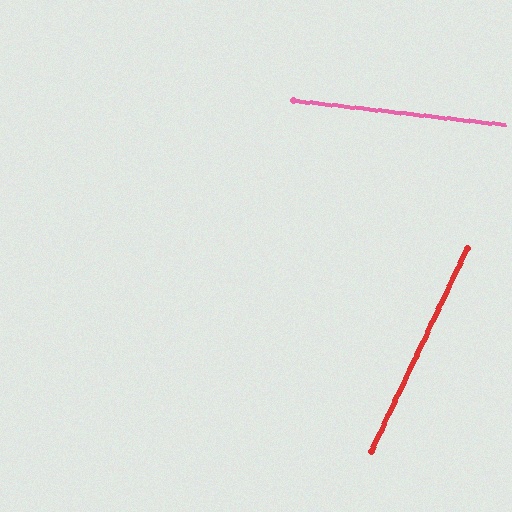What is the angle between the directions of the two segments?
Approximately 71 degrees.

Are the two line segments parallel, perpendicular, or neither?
Neither parallel nor perpendicular — they differ by about 71°.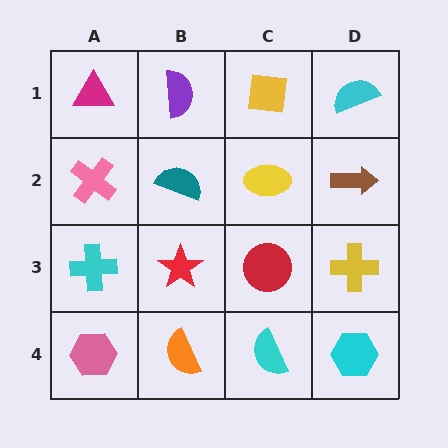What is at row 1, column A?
A magenta triangle.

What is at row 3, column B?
A red star.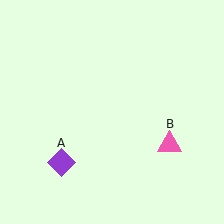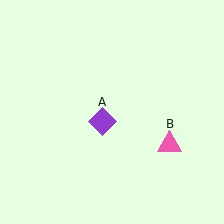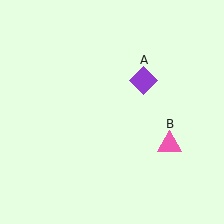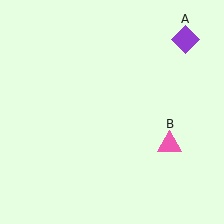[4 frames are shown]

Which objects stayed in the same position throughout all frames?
Pink triangle (object B) remained stationary.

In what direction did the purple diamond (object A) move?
The purple diamond (object A) moved up and to the right.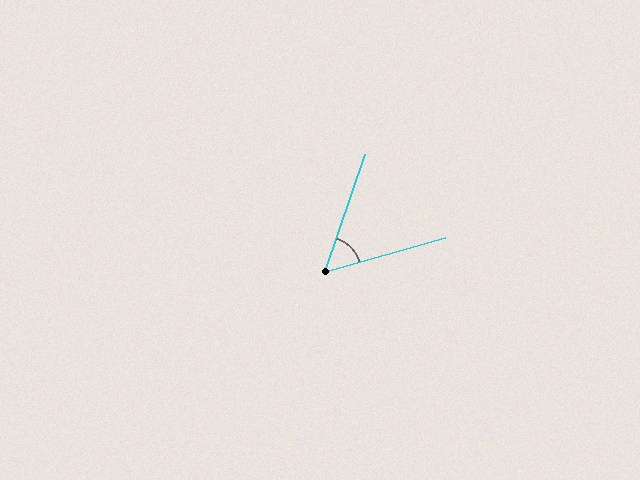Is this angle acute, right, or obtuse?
It is acute.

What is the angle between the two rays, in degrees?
Approximately 55 degrees.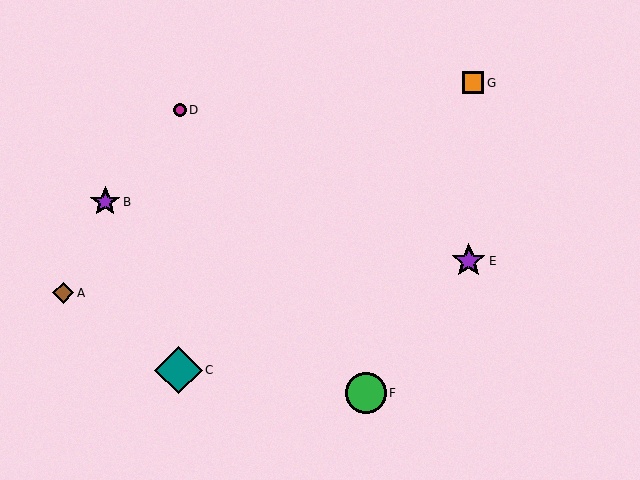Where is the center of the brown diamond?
The center of the brown diamond is at (63, 293).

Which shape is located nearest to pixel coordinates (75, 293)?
The brown diamond (labeled A) at (63, 293) is nearest to that location.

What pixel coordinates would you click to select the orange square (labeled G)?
Click at (473, 83) to select the orange square G.